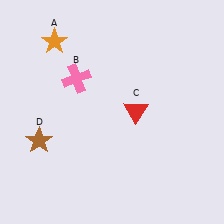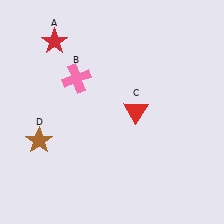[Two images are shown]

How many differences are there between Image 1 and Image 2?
There is 1 difference between the two images.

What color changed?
The star (A) changed from orange in Image 1 to red in Image 2.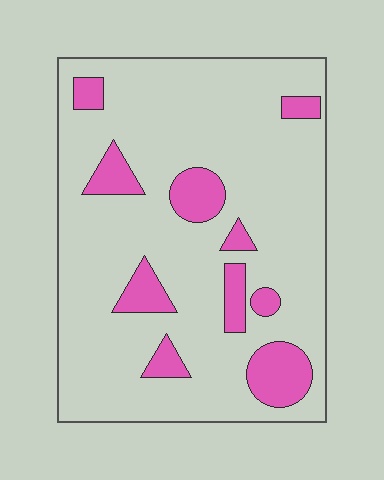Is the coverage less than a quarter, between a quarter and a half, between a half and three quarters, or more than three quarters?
Less than a quarter.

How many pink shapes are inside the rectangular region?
10.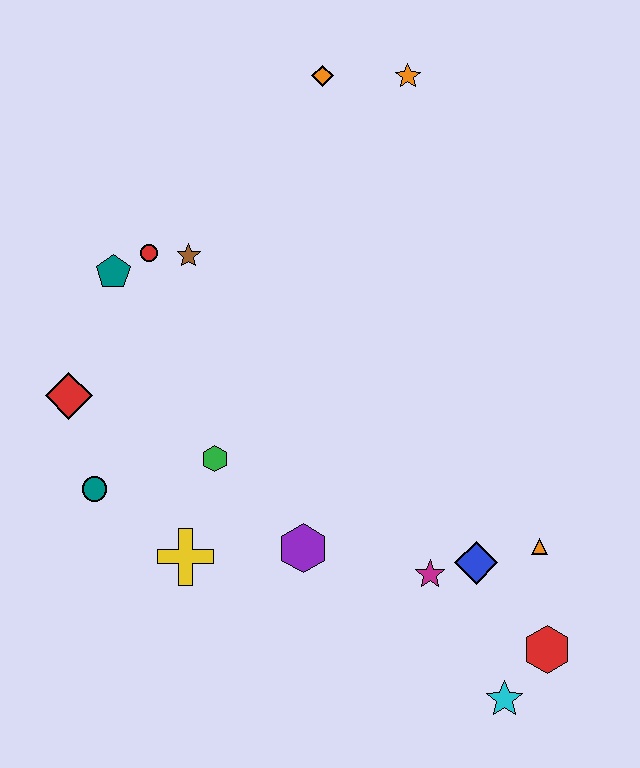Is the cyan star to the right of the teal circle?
Yes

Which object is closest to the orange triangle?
The blue diamond is closest to the orange triangle.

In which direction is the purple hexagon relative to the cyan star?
The purple hexagon is to the left of the cyan star.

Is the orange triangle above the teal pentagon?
No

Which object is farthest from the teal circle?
The orange star is farthest from the teal circle.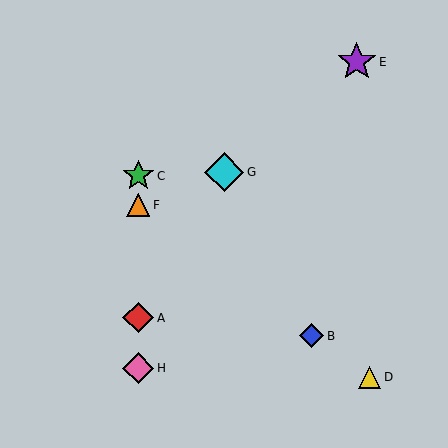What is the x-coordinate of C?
Object C is at x≈138.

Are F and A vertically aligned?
Yes, both are at x≈138.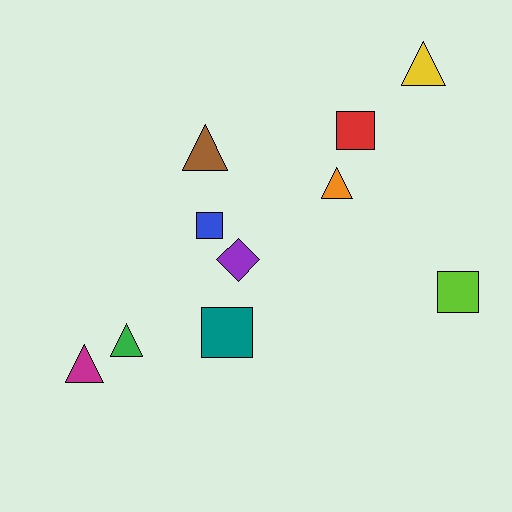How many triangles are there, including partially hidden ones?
There are 5 triangles.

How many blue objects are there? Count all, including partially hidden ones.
There is 1 blue object.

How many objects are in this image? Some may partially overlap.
There are 10 objects.